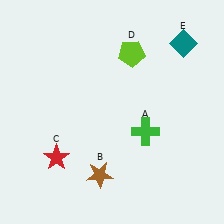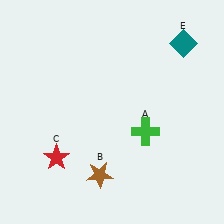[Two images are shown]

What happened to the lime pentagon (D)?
The lime pentagon (D) was removed in Image 2. It was in the top-right area of Image 1.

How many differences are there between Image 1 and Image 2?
There is 1 difference between the two images.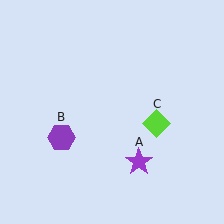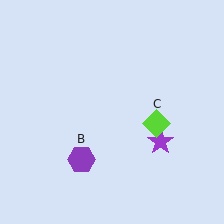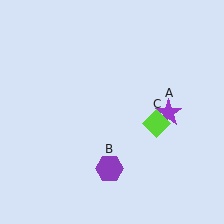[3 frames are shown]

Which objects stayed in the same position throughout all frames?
Lime diamond (object C) remained stationary.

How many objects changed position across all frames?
2 objects changed position: purple star (object A), purple hexagon (object B).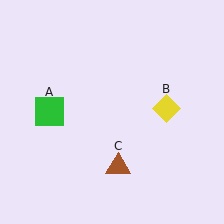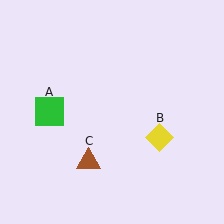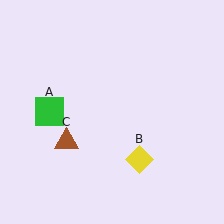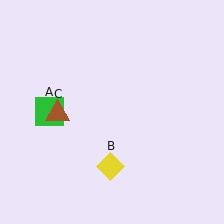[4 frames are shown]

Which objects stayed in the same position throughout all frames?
Green square (object A) remained stationary.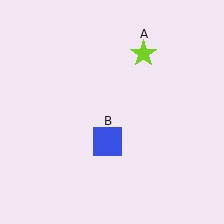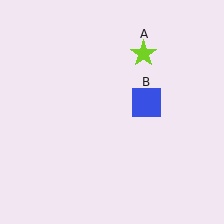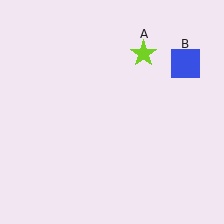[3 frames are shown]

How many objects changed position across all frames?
1 object changed position: blue square (object B).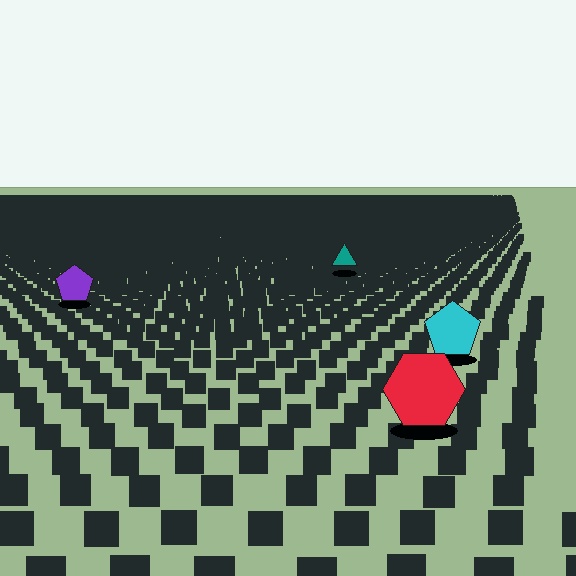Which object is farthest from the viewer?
The teal triangle is farthest from the viewer. It appears smaller and the ground texture around it is denser.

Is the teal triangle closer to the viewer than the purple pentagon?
No. The purple pentagon is closer — you can tell from the texture gradient: the ground texture is coarser near it.